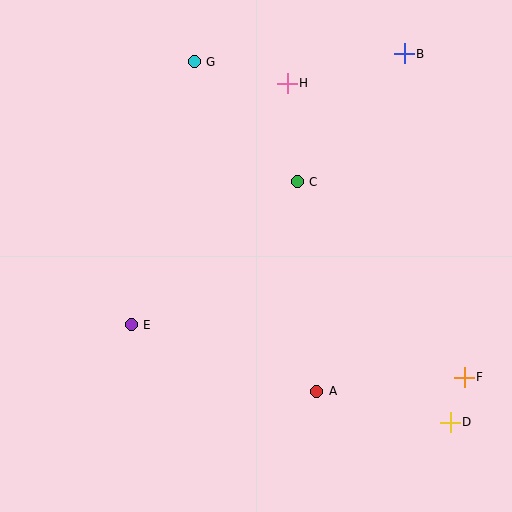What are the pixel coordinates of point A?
Point A is at (317, 391).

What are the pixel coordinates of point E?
Point E is at (131, 325).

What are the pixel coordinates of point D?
Point D is at (450, 422).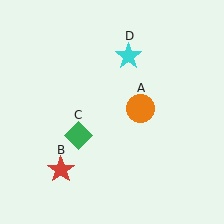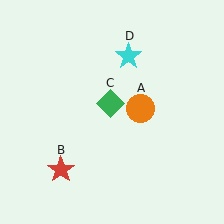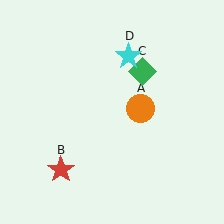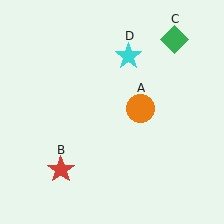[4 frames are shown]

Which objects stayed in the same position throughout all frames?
Orange circle (object A) and red star (object B) and cyan star (object D) remained stationary.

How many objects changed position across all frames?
1 object changed position: green diamond (object C).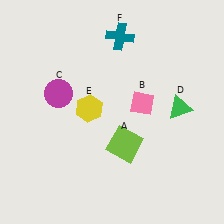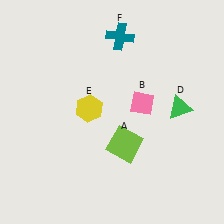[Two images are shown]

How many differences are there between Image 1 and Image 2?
There is 1 difference between the two images.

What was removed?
The magenta circle (C) was removed in Image 2.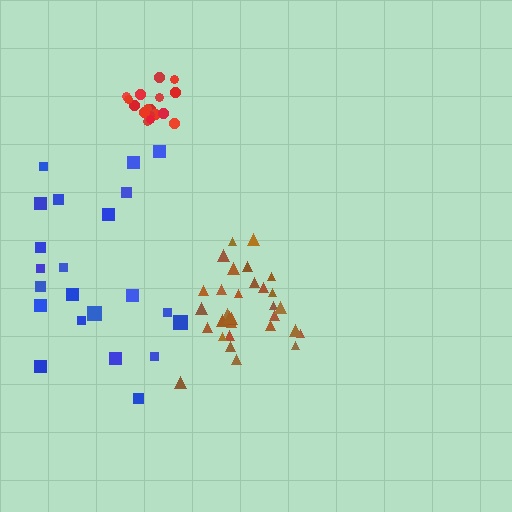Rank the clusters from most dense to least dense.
red, brown, blue.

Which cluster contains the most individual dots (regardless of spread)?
Brown (32).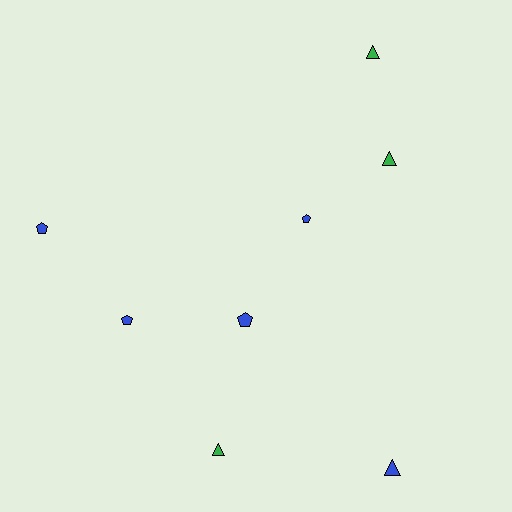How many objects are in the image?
There are 8 objects.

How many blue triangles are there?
There is 1 blue triangle.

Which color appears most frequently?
Blue, with 5 objects.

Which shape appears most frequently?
Pentagon, with 4 objects.